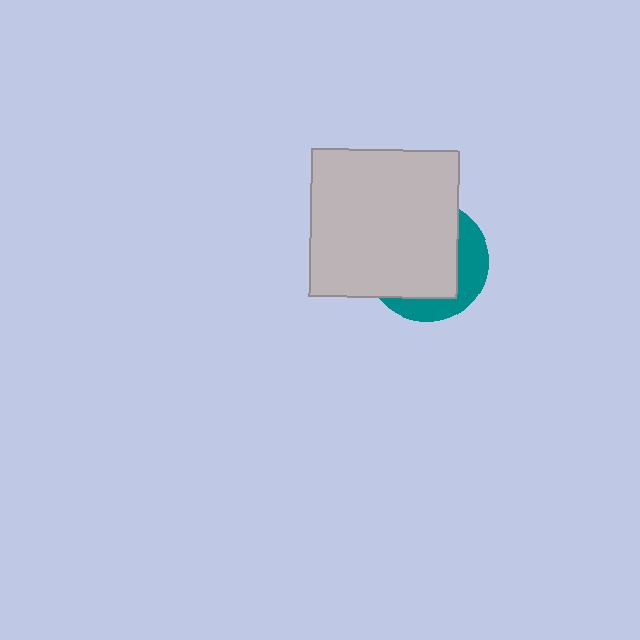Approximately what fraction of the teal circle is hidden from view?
Roughly 69% of the teal circle is hidden behind the light gray square.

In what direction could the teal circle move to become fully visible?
The teal circle could move toward the lower-right. That would shift it out from behind the light gray square entirely.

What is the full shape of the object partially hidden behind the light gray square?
The partially hidden object is a teal circle.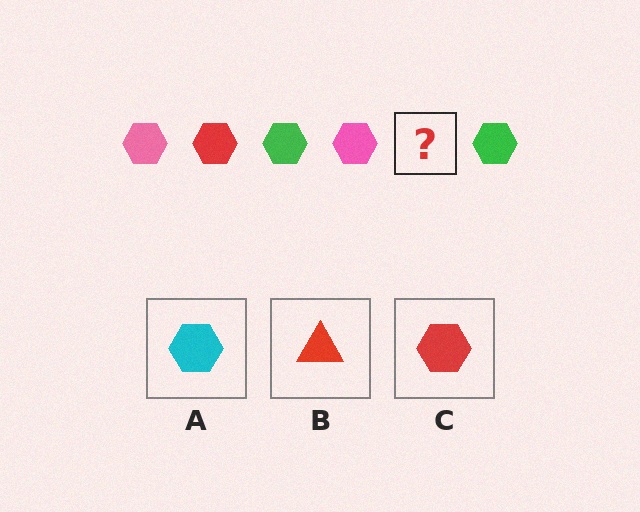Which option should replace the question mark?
Option C.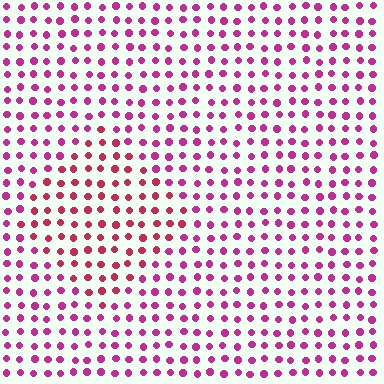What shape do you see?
I see a diamond.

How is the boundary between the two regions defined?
The boundary is defined purely by a slight shift in hue (about 24 degrees). Spacing, size, and orientation are identical on both sides.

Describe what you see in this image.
The image is filled with small magenta elements in a uniform arrangement. A diamond-shaped region is visible where the elements are tinted to a slightly different hue, forming a subtle color boundary.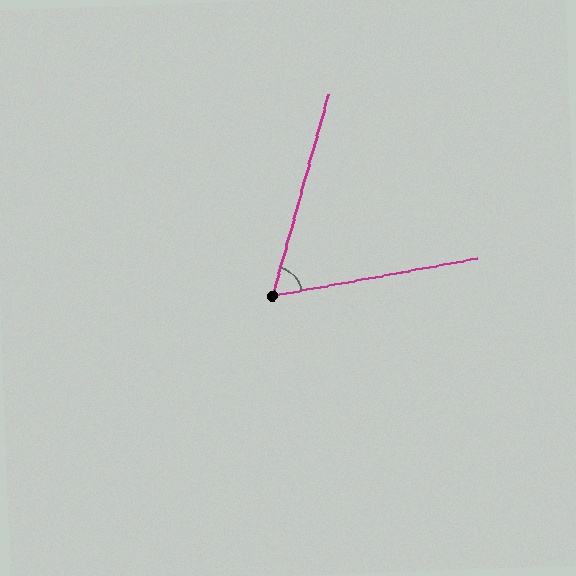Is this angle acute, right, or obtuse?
It is acute.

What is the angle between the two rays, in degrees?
Approximately 64 degrees.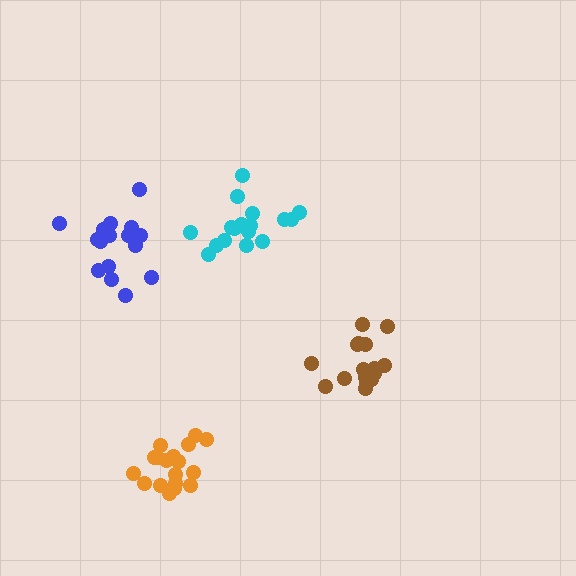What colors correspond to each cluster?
The clusters are colored: cyan, brown, orange, blue.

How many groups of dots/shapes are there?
There are 4 groups.